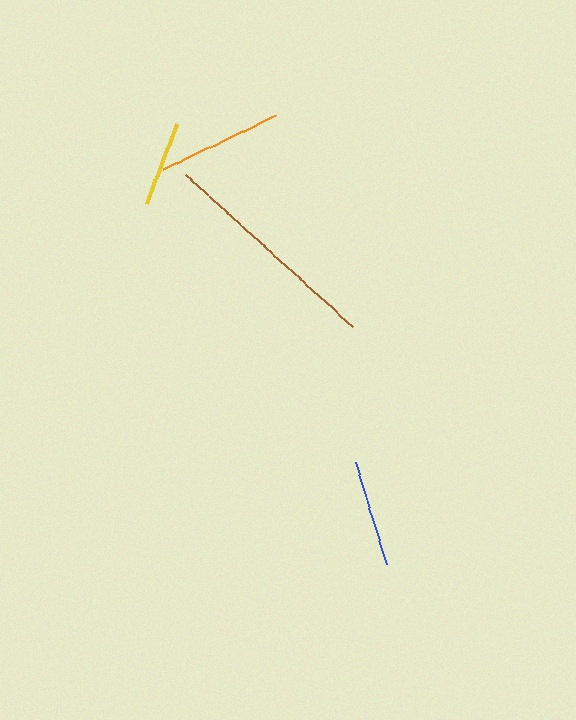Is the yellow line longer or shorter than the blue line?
The blue line is longer than the yellow line.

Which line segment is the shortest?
The yellow line is the shortest at approximately 85 pixels.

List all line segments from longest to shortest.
From longest to shortest: brown, orange, blue, yellow.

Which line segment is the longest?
The brown line is the longest at approximately 226 pixels.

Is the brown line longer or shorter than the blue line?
The brown line is longer than the blue line.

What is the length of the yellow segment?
The yellow segment is approximately 85 pixels long.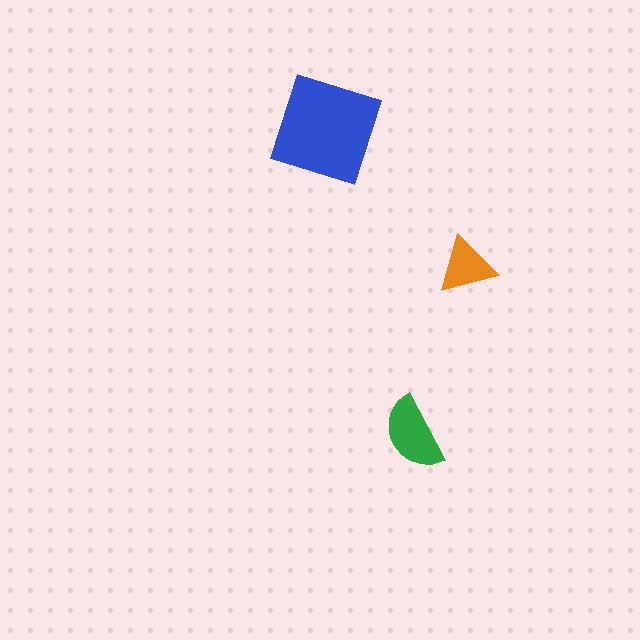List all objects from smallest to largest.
The orange triangle, the green semicircle, the blue diamond.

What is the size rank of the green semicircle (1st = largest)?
2nd.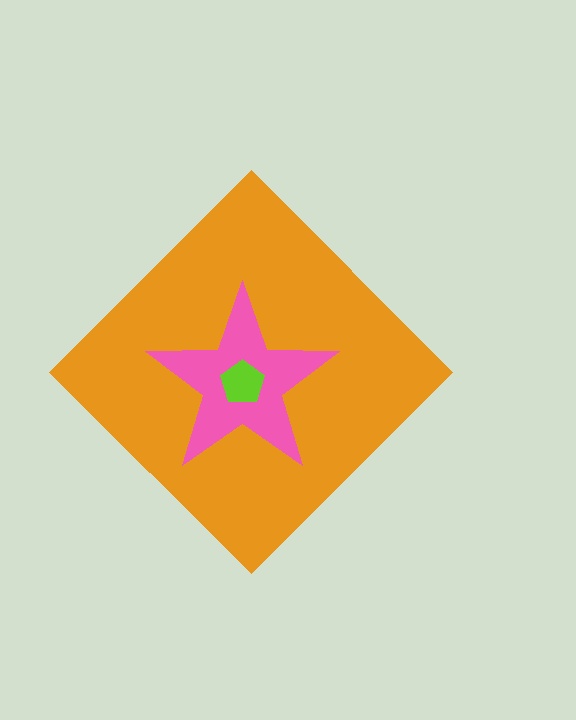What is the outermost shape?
The orange diamond.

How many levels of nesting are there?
3.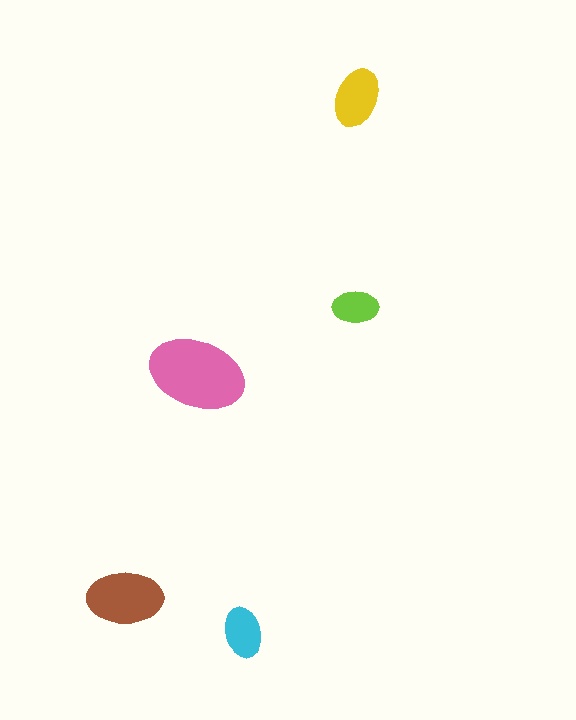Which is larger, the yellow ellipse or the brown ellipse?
The brown one.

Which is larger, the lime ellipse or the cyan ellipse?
The cyan one.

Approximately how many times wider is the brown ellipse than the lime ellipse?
About 1.5 times wider.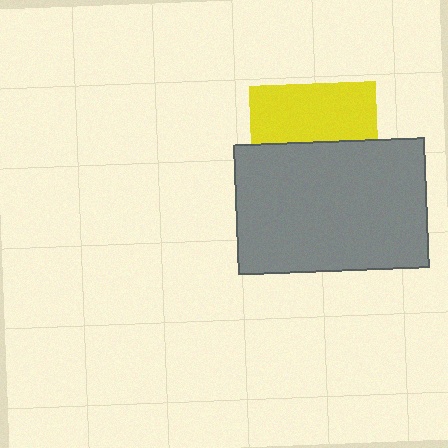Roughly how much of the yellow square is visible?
About half of it is visible (roughly 45%).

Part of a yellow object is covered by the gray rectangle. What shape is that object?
It is a square.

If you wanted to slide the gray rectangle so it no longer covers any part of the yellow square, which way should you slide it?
Slide it down — that is the most direct way to separate the two shapes.